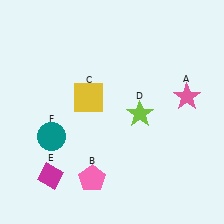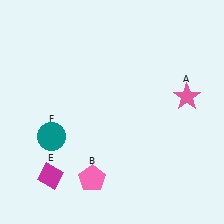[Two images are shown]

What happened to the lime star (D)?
The lime star (D) was removed in Image 2. It was in the bottom-right area of Image 1.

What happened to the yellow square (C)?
The yellow square (C) was removed in Image 2. It was in the top-left area of Image 1.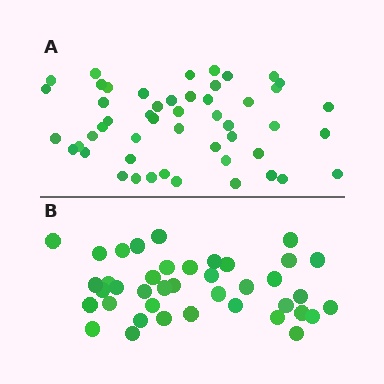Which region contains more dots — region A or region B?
Region A (the top region) has more dots.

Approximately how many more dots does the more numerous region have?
Region A has roughly 10 or so more dots than region B.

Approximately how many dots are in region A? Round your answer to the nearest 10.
About 50 dots.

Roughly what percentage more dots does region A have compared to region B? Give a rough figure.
About 25% more.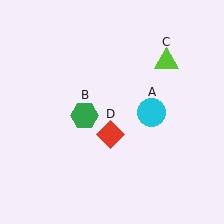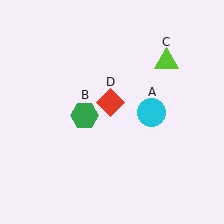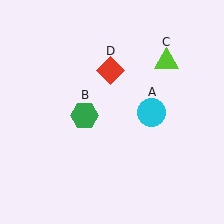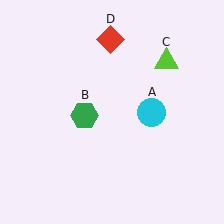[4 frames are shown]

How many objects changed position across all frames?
1 object changed position: red diamond (object D).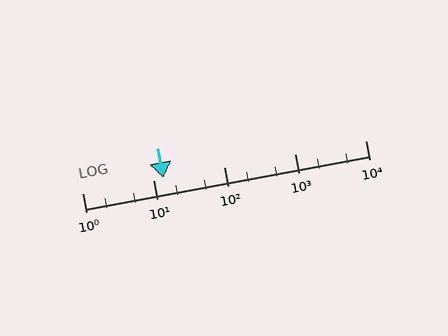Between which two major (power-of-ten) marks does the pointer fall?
The pointer is between 10 and 100.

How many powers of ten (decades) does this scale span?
The scale spans 4 decades, from 1 to 10000.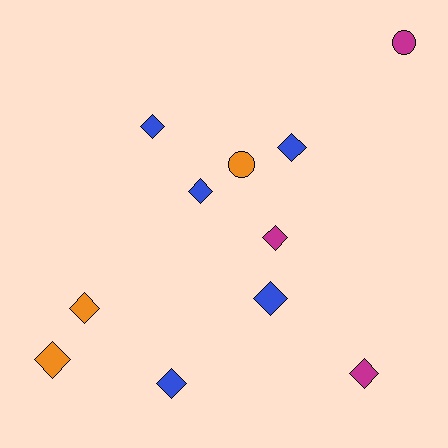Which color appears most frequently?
Blue, with 5 objects.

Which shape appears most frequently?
Diamond, with 9 objects.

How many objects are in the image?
There are 11 objects.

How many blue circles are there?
There are no blue circles.